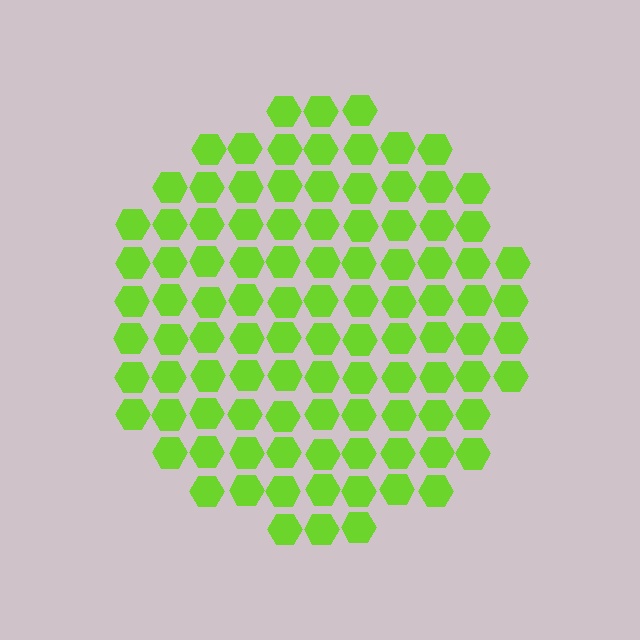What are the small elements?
The small elements are hexagons.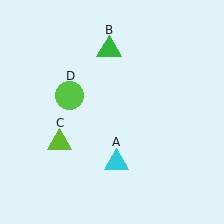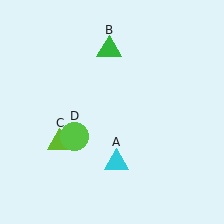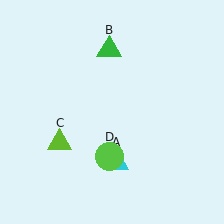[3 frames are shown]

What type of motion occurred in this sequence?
The lime circle (object D) rotated counterclockwise around the center of the scene.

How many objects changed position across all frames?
1 object changed position: lime circle (object D).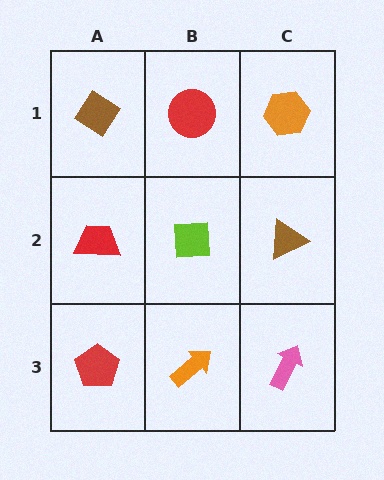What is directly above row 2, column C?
An orange hexagon.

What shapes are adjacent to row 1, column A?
A red trapezoid (row 2, column A), a red circle (row 1, column B).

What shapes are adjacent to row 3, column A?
A red trapezoid (row 2, column A), an orange arrow (row 3, column B).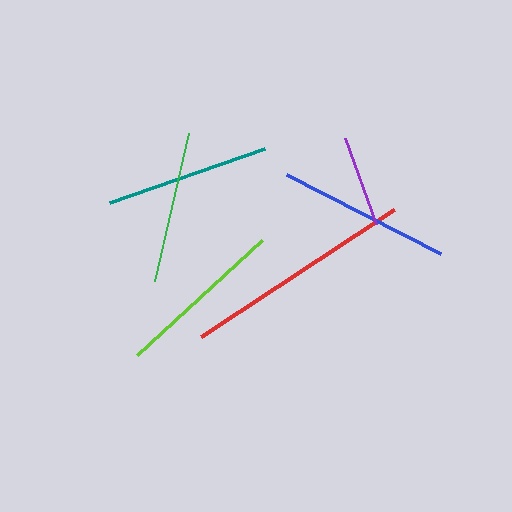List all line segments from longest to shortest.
From longest to shortest: red, blue, lime, teal, green, purple.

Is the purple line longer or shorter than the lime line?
The lime line is longer than the purple line.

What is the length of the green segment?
The green segment is approximately 152 pixels long.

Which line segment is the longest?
The red line is the longest at approximately 231 pixels.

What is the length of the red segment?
The red segment is approximately 231 pixels long.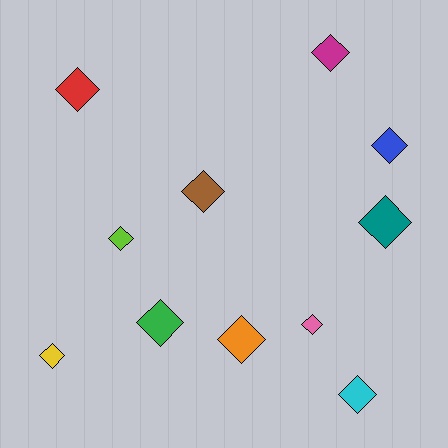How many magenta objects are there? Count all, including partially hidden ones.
There is 1 magenta object.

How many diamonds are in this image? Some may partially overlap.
There are 11 diamonds.